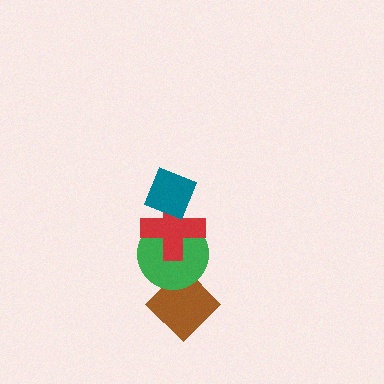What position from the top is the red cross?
The red cross is 2nd from the top.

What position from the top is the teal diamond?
The teal diamond is 1st from the top.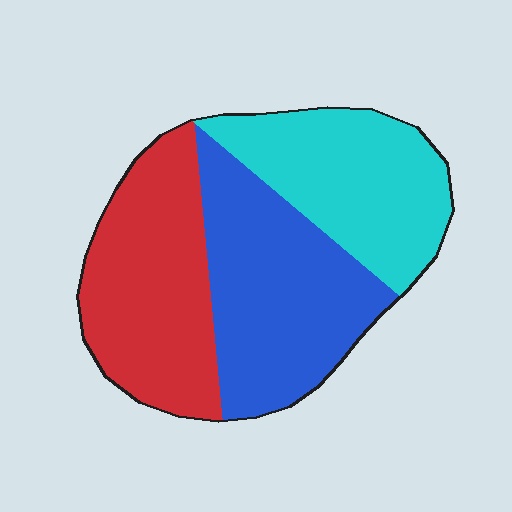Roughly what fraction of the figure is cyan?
Cyan covers around 30% of the figure.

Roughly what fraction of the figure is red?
Red takes up about one third (1/3) of the figure.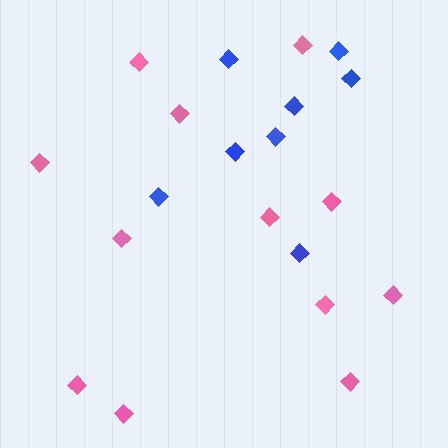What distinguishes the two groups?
There are 2 groups: one group of pink diamonds (12) and one group of blue diamonds (8).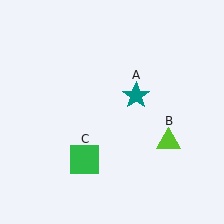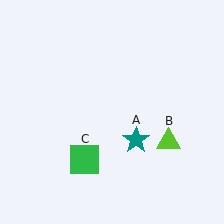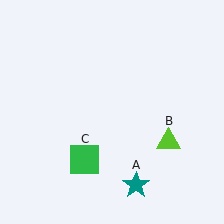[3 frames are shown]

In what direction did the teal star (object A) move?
The teal star (object A) moved down.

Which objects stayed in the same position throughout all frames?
Lime triangle (object B) and green square (object C) remained stationary.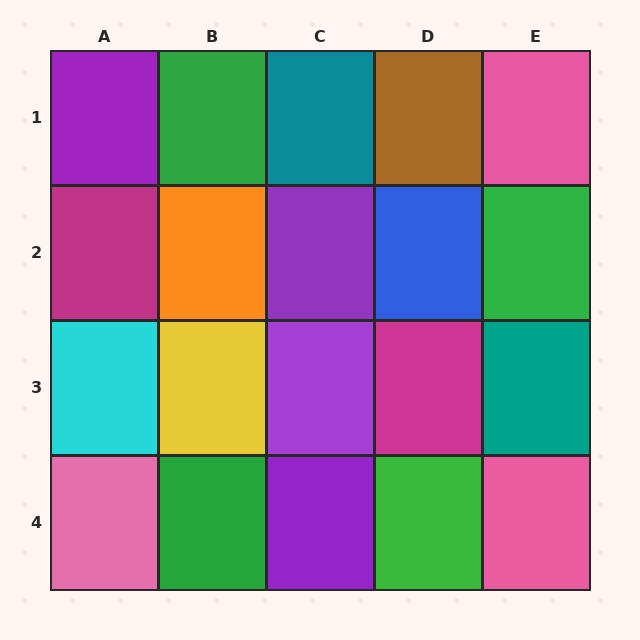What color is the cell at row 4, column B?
Green.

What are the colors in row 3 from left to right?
Cyan, yellow, purple, magenta, teal.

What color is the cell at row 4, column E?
Pink.